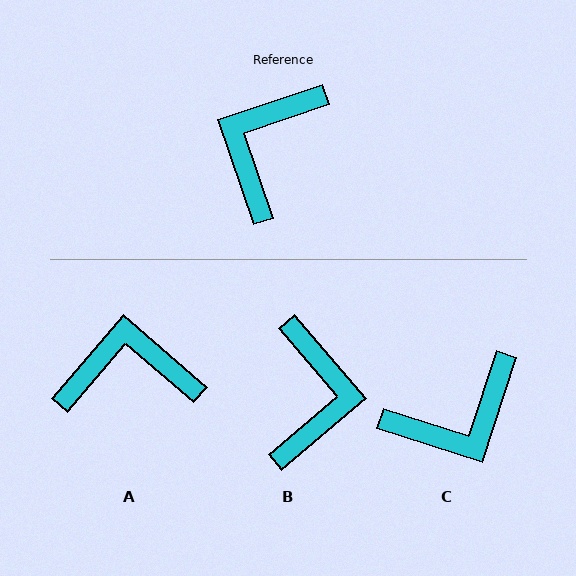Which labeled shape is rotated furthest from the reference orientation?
B, about 158 degrees away.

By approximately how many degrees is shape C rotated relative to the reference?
Approximately 143 degrees counter-clockwise.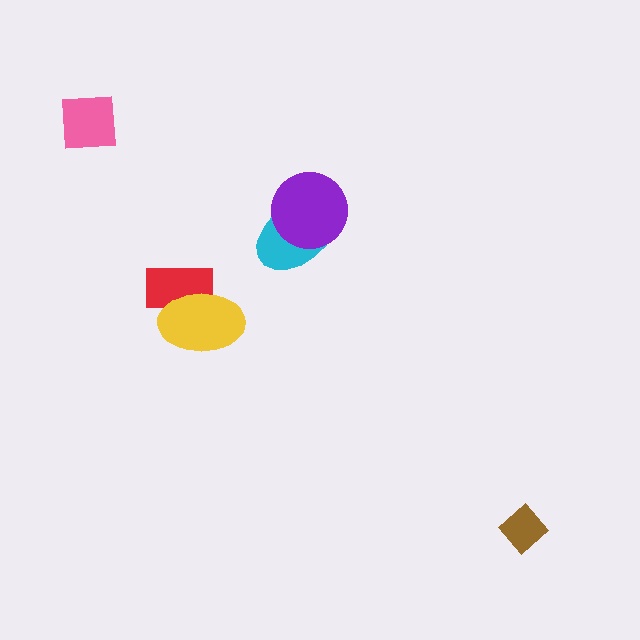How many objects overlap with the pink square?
0 objects overlap with the pink square.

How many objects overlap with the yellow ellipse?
1 object overlaps with the yellow ellipse.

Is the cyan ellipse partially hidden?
Yes, it is partially covered by another shape.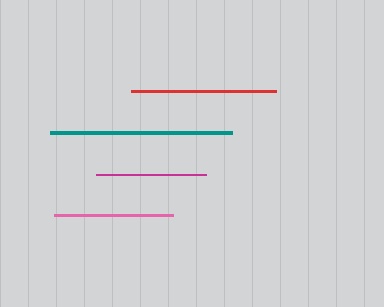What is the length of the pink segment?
The pink segment is approximately 120 pixels long.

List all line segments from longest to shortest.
From longest to shortest: teal, red, pink, magenta.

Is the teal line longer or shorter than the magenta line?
The teal line is longer than the magenta line.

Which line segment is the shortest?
The magenta line is the shortest at approximately 109 pixels.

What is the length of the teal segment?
The teal segment is approximately 181 pixels long.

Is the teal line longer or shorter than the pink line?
The teal line is longer than the pink line.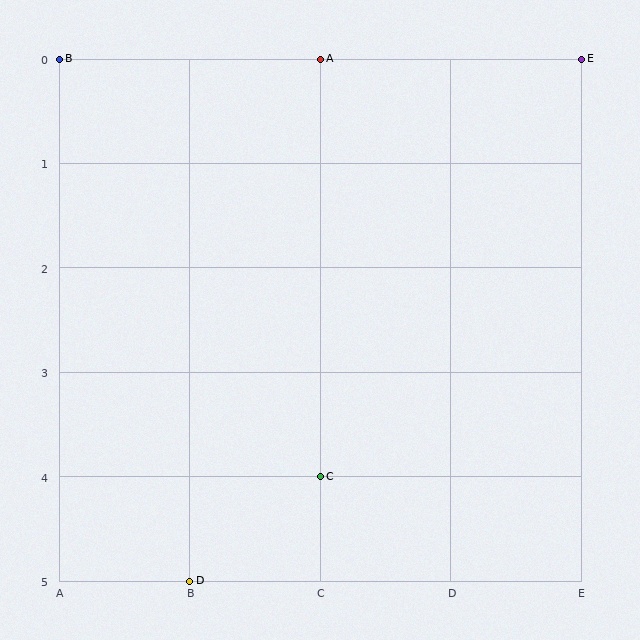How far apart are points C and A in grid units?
Points C and A are 4 rows apart.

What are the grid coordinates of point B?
Point B is at grid coordinates (A, 0).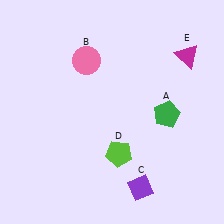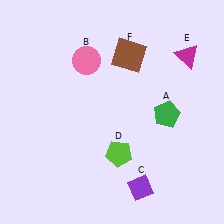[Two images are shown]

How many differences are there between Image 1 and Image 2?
There is 1 difference between the two images.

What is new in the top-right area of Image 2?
A brown square (F) was added in the top-right area of Image 2.